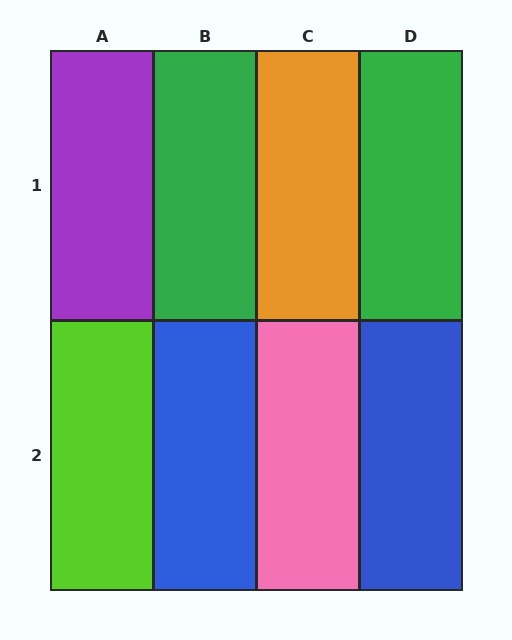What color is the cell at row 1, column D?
Green.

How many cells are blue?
2 cells are blue.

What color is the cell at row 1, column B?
Green.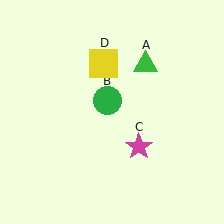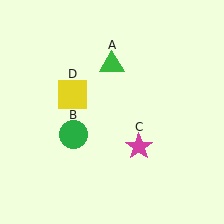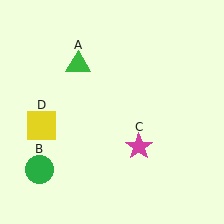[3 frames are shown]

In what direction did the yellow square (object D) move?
The yellow square (object D) moved down and to the left.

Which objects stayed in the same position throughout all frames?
Magenta star (object C) remained stationary.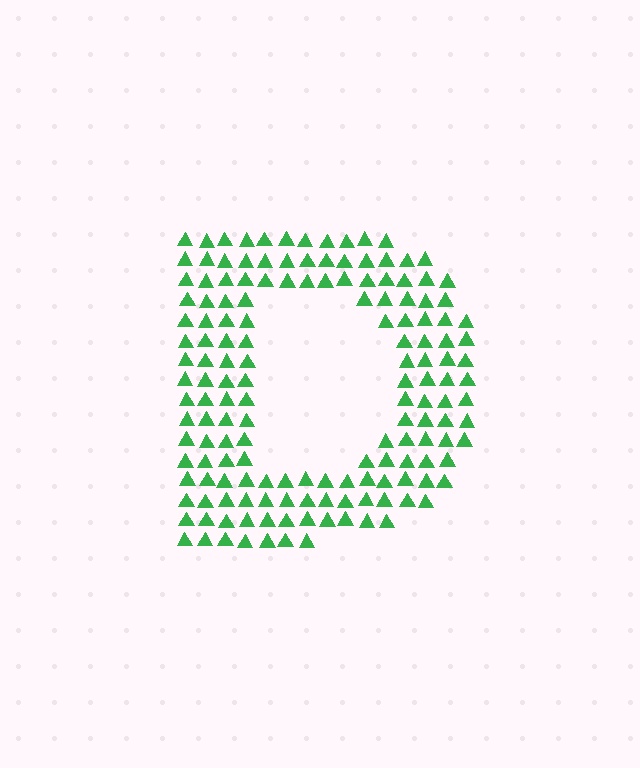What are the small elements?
The small elements are triangles.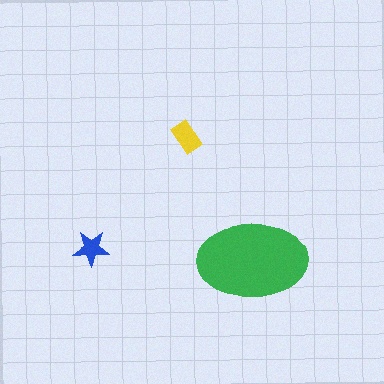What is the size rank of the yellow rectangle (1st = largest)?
2nd.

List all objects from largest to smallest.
The green ellipse, the yellow rectangle, the blue star.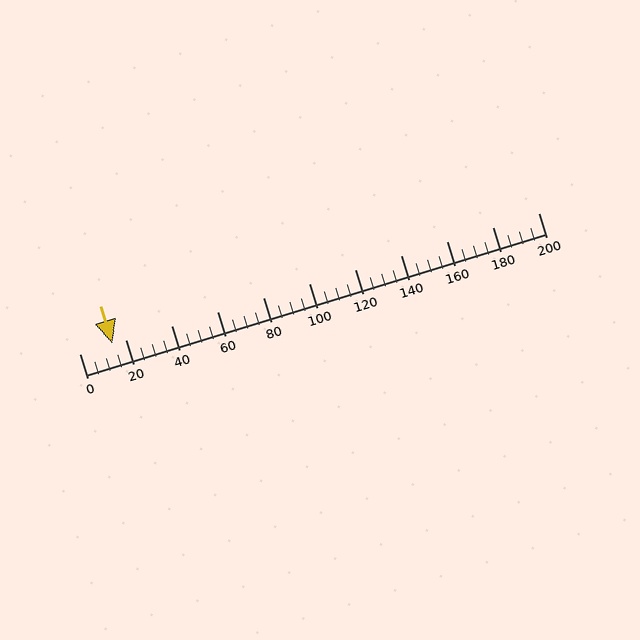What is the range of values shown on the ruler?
The ruler shows values from 0 to 200.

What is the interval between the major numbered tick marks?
The major tick marks are spaced 20 units apart.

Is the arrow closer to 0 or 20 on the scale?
The arrow is closer to 20.